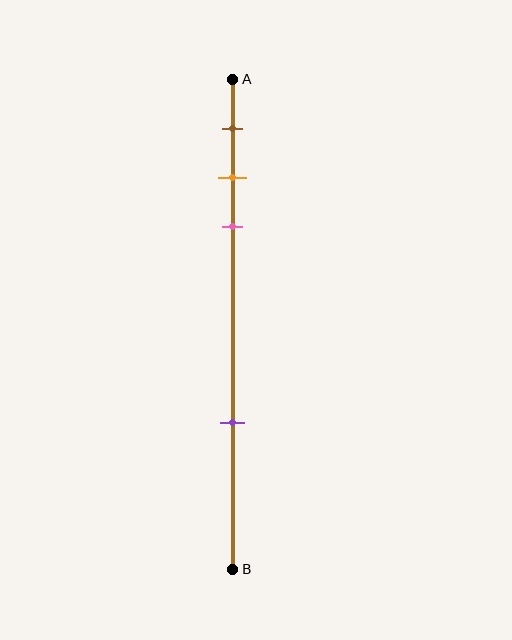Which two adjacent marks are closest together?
The orange and pink marks are the closest adjacent pair.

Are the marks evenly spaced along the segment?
No, the marks are not evenly spaced.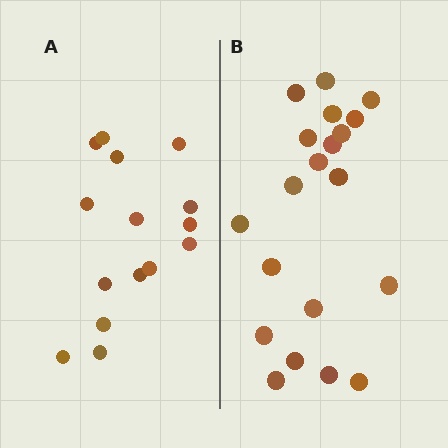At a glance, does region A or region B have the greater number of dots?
Region B (the right region) has more dots.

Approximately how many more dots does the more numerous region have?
Region B has about 5 more dots than region A.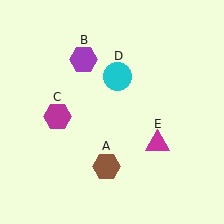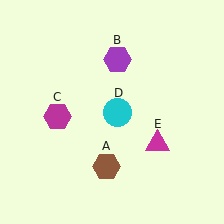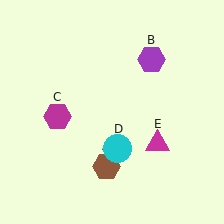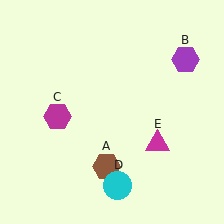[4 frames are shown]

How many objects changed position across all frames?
2 objects changed position: purple hexagon (object B), cyan circle (object D).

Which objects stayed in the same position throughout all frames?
Brown hexagon (object A) and magenta hexagon (object C) and magenta triangle (object E) remained stationary.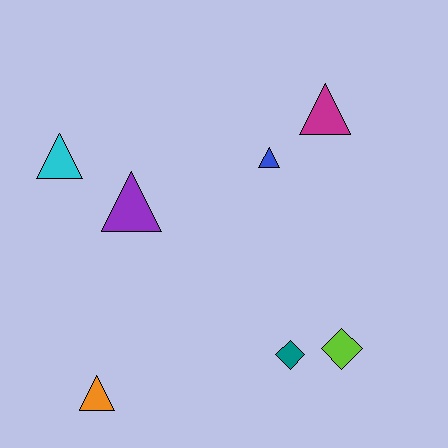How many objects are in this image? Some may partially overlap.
There are 7 objects.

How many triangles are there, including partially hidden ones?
There are 5 triangles.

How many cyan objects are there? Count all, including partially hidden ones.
There is 1 cyan object.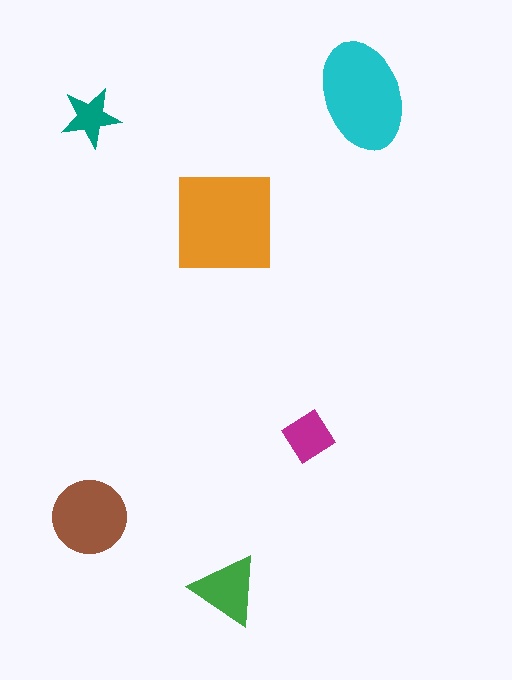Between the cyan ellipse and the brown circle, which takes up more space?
The cyan ellipse.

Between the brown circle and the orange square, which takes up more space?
The orange square.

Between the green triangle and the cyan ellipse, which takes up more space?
The cyan ellipse.